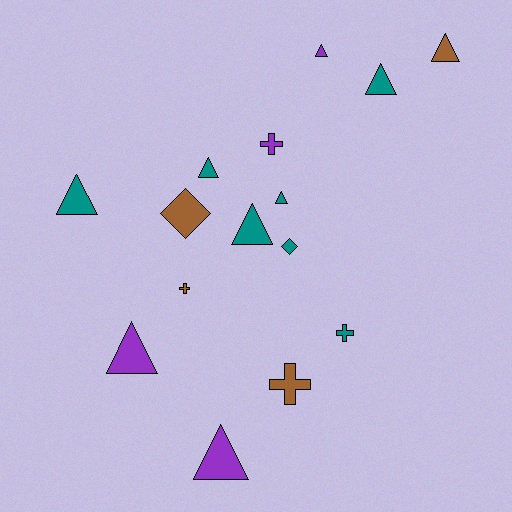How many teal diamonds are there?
There is 1 teal diamond.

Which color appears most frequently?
Teal, with 7 objects.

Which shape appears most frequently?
Triangle, with 9 objects.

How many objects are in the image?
There are 15 objects.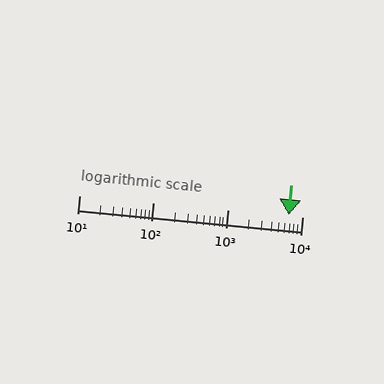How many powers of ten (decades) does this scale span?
The scale spans 3 decades, from 10 to 10000.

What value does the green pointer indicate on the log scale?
The pointer indicates approximately 6600.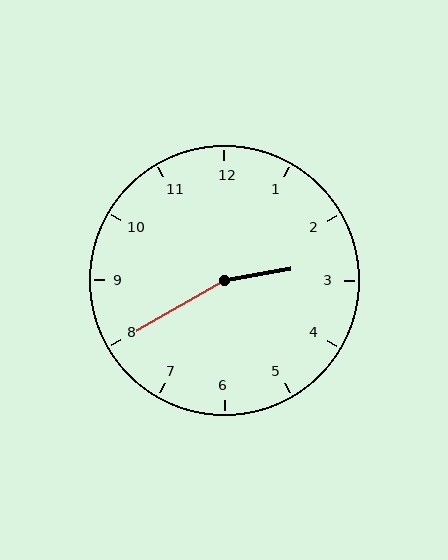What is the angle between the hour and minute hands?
Approximately 160 degrees.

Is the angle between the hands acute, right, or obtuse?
It is obtuse.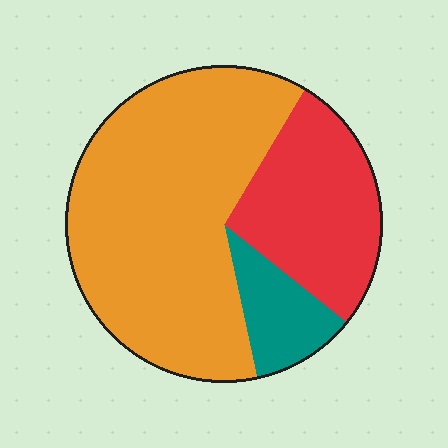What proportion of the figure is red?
Red covers 27% of the figure.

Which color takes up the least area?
Teal, at roughly 10%.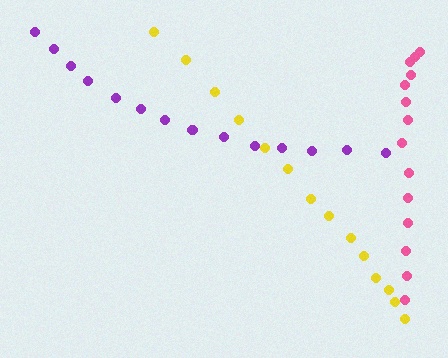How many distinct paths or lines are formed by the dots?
There are 3 distinct paths.